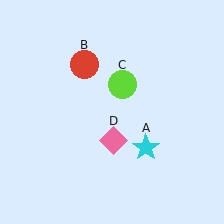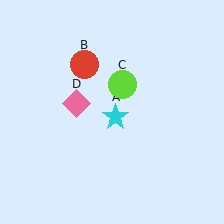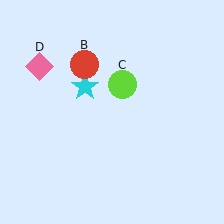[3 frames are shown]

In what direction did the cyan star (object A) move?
The cyan star (object A) moved up and to the left.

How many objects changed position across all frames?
2 objects changed position: cyan star (object A), pink diamond (object D).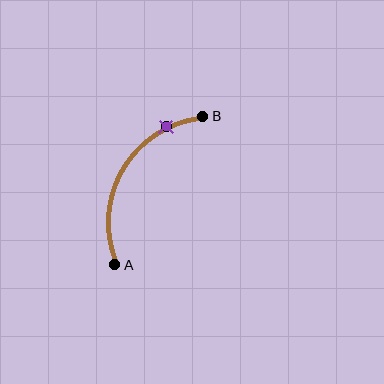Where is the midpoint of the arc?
The arc midpoint is the point on the curve farthest from the straight line joining A and B. It sits to the left of that line.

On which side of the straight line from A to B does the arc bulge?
The arc bulges to the left of the straight line connecting A and B.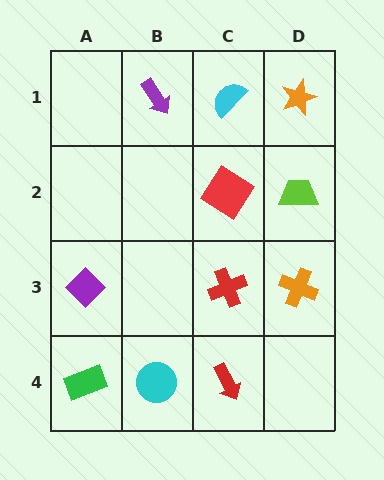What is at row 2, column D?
A lime trapezoid.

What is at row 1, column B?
A purple arrow.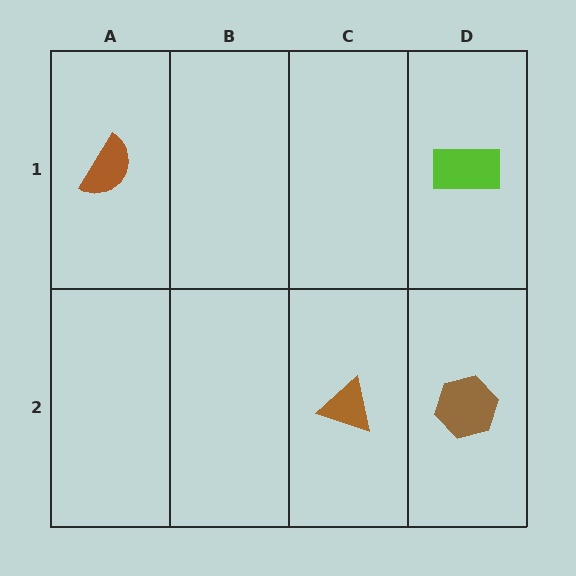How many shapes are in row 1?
2 shapes.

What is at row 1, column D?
A lime rectangle.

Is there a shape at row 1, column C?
No, that cell is empty.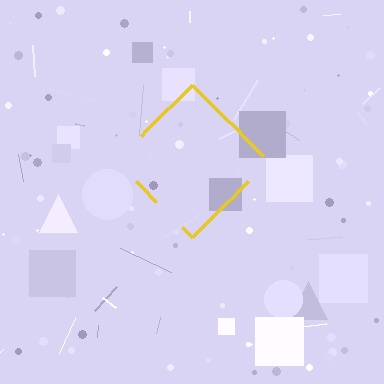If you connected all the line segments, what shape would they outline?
They would outline a diamond.